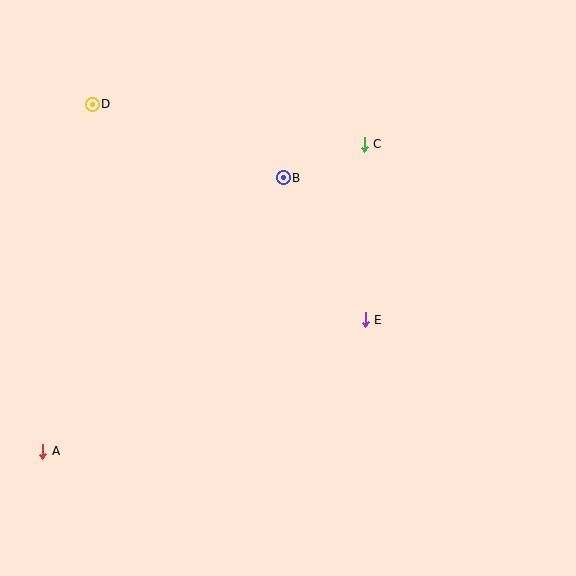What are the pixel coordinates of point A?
Point A is at (43, 451).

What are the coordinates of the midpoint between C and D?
The midpoint between C and D is at (228, 124).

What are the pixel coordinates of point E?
Point E is at (365, 320).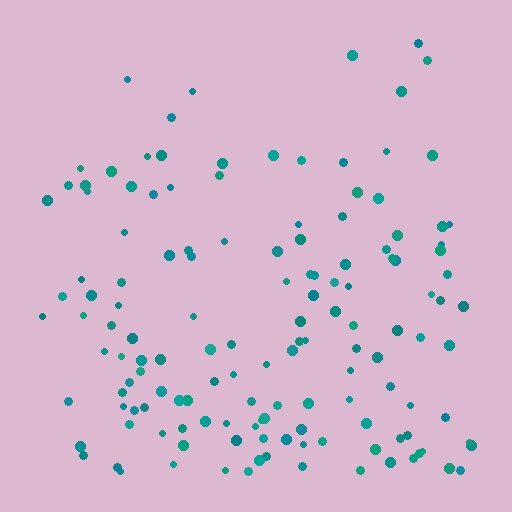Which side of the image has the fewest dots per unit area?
The top.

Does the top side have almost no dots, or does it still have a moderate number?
Still a moderate number, just noticeably fewer than the bottom.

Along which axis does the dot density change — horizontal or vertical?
Vertical.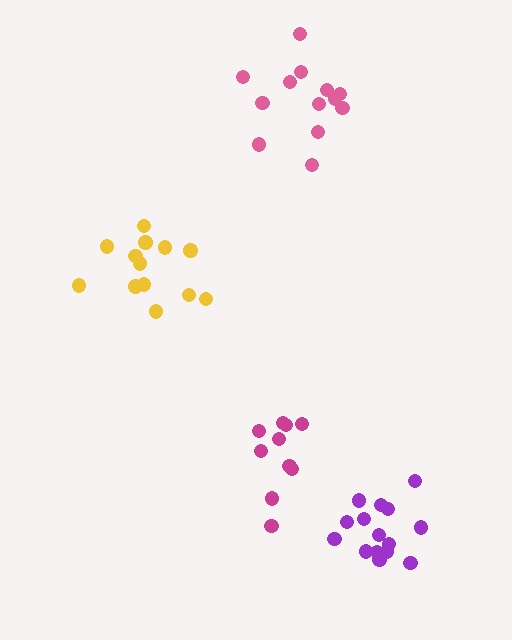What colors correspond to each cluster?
The clusters are colored: yellow, magenta, pink, purple.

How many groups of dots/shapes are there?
There are 4 groups.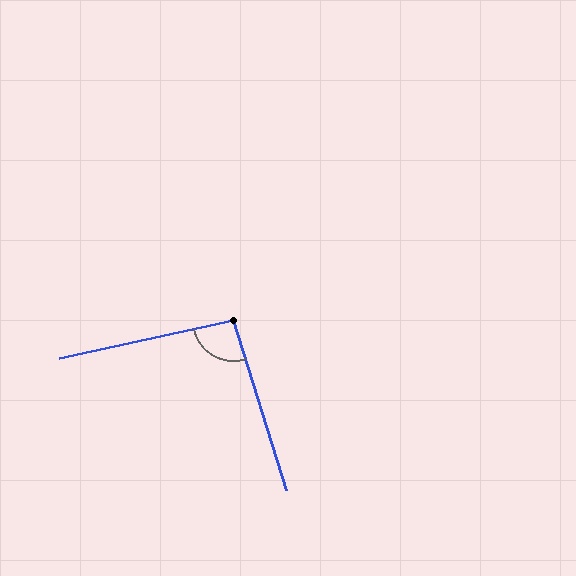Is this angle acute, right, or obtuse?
It is obtuse.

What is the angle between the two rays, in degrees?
Approximately 95 degrees.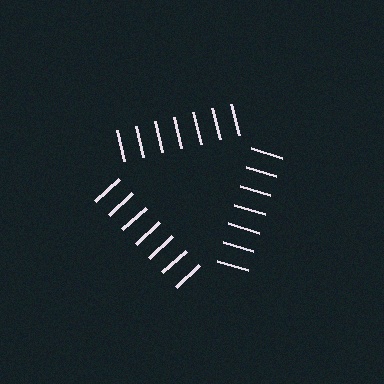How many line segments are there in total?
21 — 7 along each of the 3 edges.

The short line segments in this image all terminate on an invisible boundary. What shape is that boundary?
An illusory triangle — the line segments terminate on its edges but no continuous stroke is drawn.